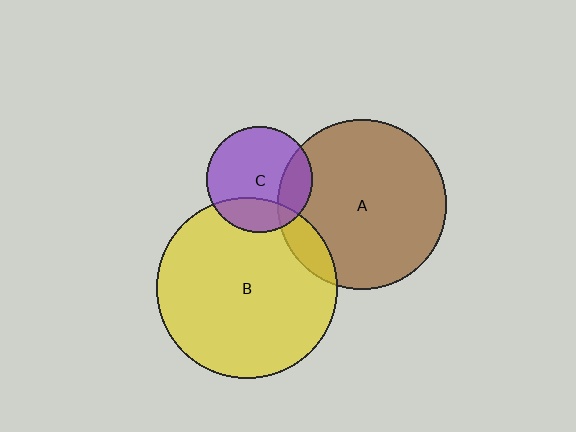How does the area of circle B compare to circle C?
Approximately 2.9 times.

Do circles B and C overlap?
Yes.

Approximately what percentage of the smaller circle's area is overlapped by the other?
Approximately 25%.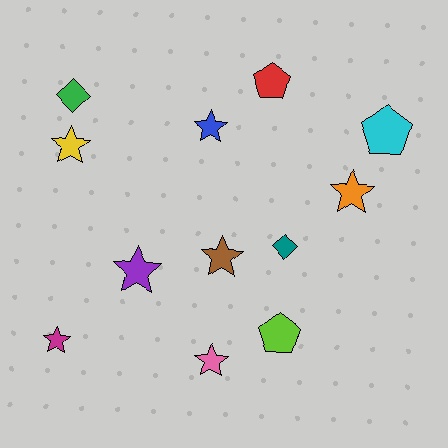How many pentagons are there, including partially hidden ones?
There are 3 pentagons.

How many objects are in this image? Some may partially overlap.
There are 12 objects.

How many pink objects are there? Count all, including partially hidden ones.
There is 1 pink object.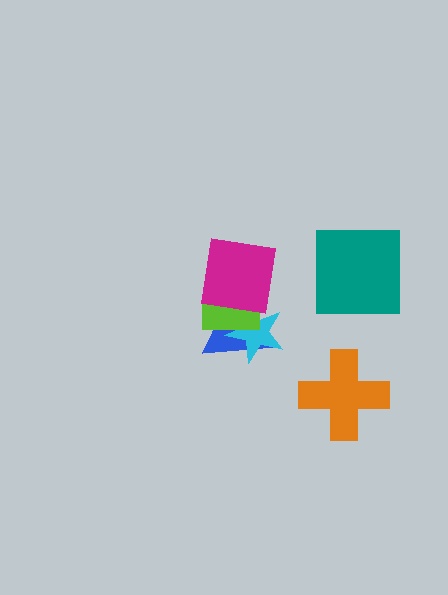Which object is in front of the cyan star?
The lime rectangle is in front of the cyan star.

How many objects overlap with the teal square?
0 objects overlap with the teal square.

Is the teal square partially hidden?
No, no other shape covers it.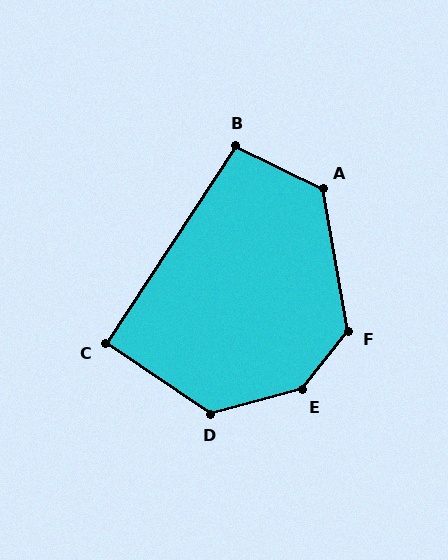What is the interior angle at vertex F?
Approximately 131 degrees (obtuse).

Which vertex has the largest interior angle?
E, at approximately 143 degrees.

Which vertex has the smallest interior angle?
C, at approximately 90 degrees.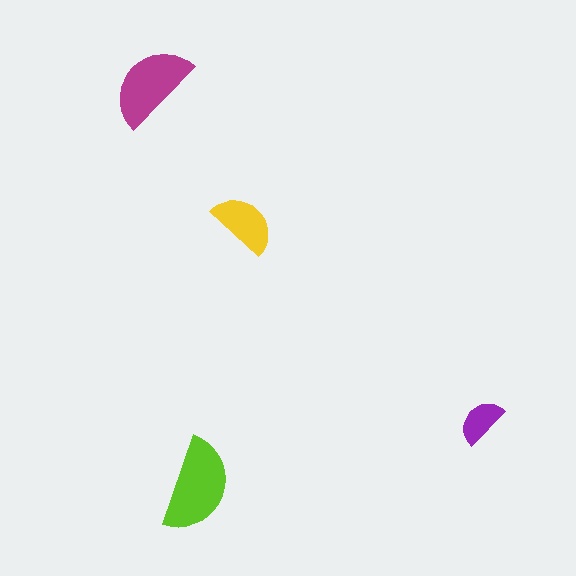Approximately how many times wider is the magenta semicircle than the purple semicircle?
About 2 times wider.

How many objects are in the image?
There are 4 objects in the image.